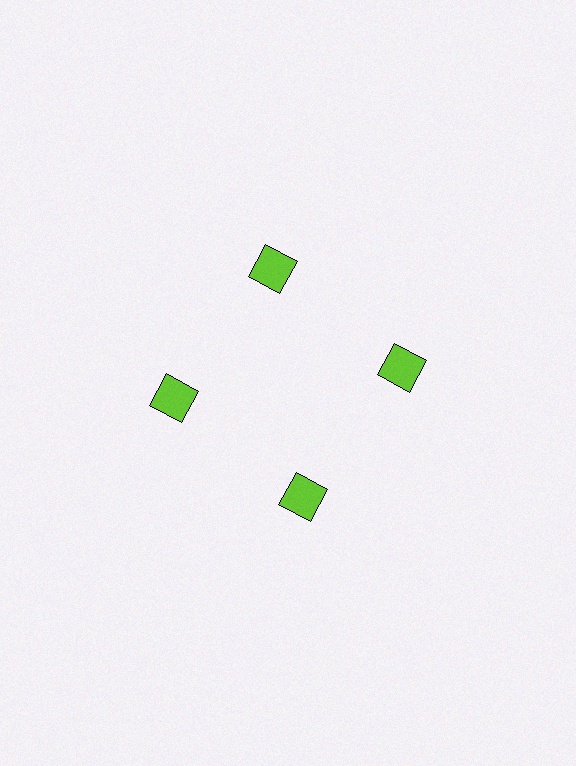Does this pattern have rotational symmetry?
Yes, this pattern has 4-fold rotational symmetry. It looks the same after rotating 90 degrees around the center.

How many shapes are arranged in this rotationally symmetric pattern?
There are 4 shapes, arranged in 4 groups of 1.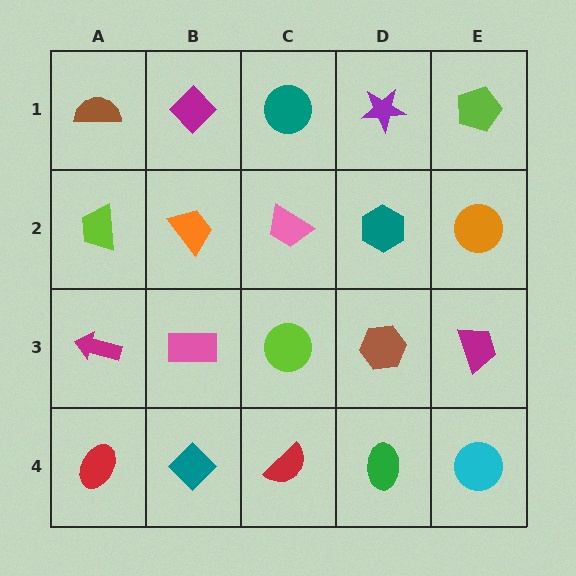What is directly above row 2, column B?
A magenta diamond.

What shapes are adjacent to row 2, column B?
A magenta diamond (row 1, column B), a pink rectangle (row 3, column B), a lime trapezoid (row 2, column A), a pink trapezoid (row 2, column C).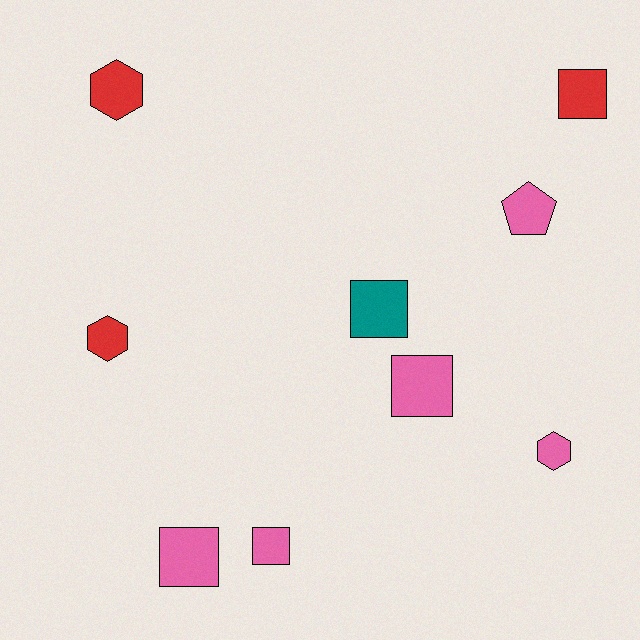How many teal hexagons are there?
There are no teal hexagons.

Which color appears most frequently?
Pink, with 5 objects.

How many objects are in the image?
There are 9 objects.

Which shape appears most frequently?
Square, with 5 objects.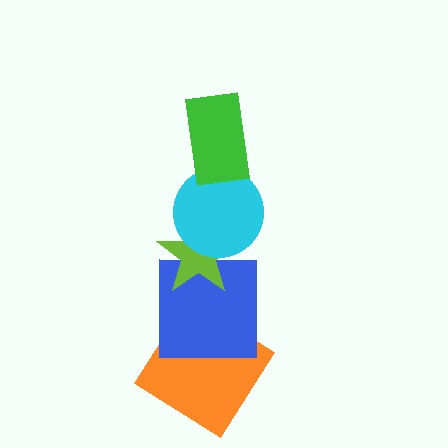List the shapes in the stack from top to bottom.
From top to bottom: the green rectangle, the cyan circle, the lime star, the blue square, the orange diamond.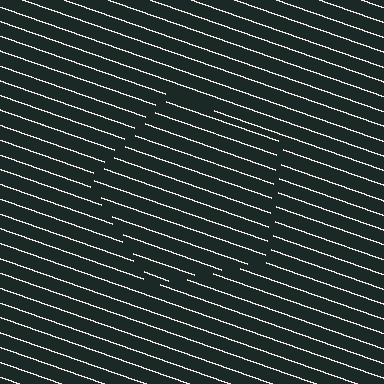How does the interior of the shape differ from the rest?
The interior of the shape contains the same grating, shifted by half a period — the contour is defined by the phase discontinuity where line-ends from the inner and outer gratings abut.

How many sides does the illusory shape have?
5 sides — the line-ends trace a pentagon.